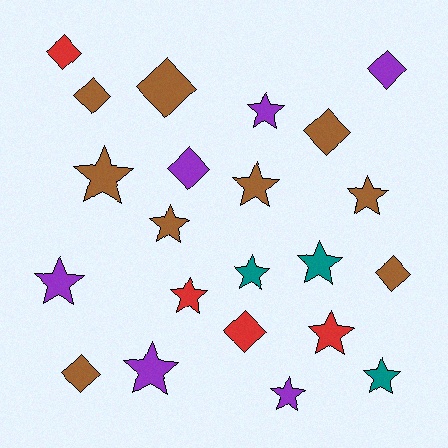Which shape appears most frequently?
Star, with 13 objects.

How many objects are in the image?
There are 22 objects.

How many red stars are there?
There are 2 red stars.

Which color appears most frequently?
Brown, with 9 objects.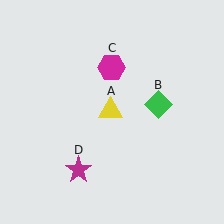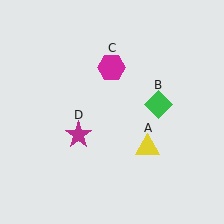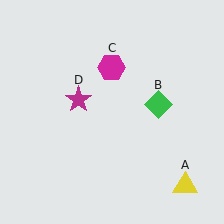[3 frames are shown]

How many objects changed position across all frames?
2 objects changed position: yellow triangle (object A), magenta star (object D).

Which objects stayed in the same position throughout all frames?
Green diamond (object B) and magenta hexagon (object C) remained stationary.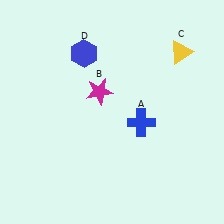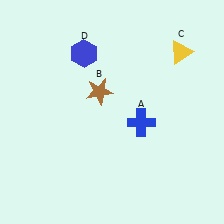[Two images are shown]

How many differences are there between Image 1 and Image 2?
There is 1 difference between the two images.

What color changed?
The star (B) changed from magenta in Image 1 to brown in Image 2.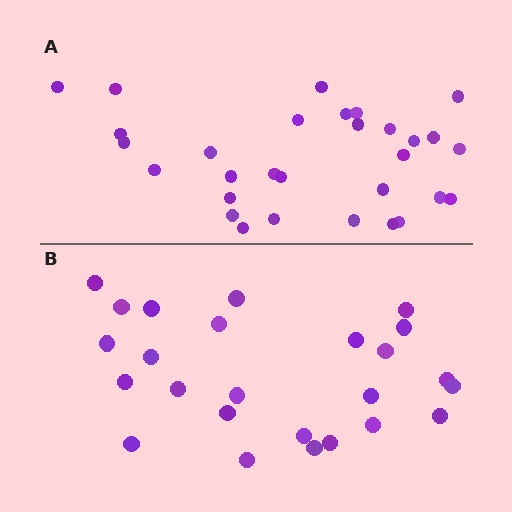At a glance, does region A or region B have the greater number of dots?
Region A (the top region) has more dots.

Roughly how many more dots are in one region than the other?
Region A has about 5 more dots than region B.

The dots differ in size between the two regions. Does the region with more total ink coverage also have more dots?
No. Region B has more total ink coverage because its dots are larger, but region A actually contains more individual dots. Total area can be misleading — the number of items is what matters here.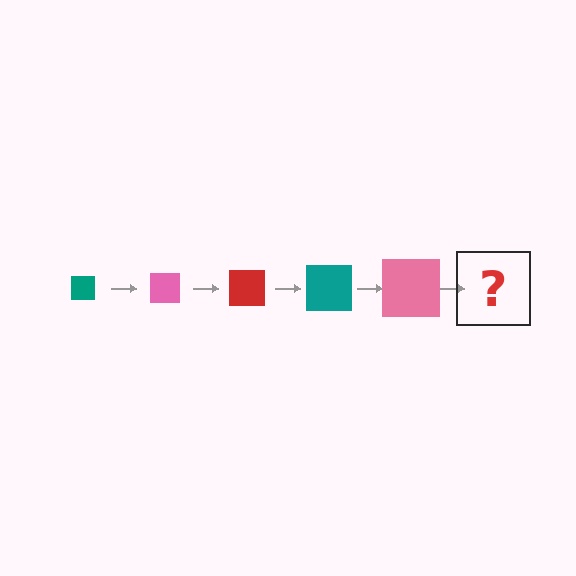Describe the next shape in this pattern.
It should be a red square, larger than the previous one.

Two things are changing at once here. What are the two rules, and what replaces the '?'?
The two rules are that the square grows larger each step and the color cycles through teal, pink, and red. The '?' should be a red square, larger than the previous one.